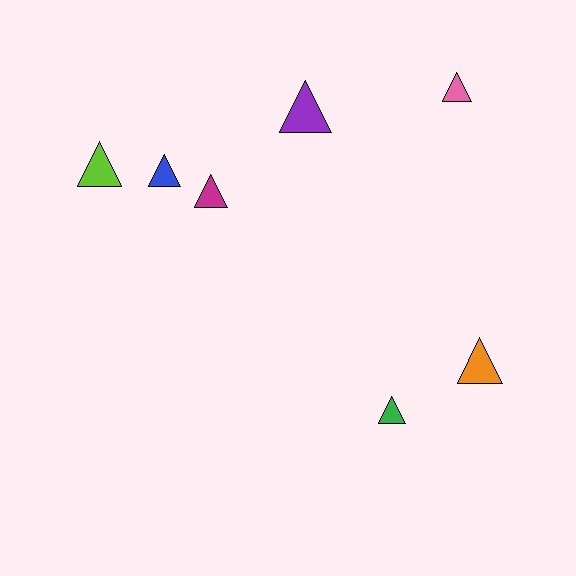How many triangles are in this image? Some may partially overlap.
There are 7 triangles.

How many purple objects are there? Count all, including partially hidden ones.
There is 1 purple object.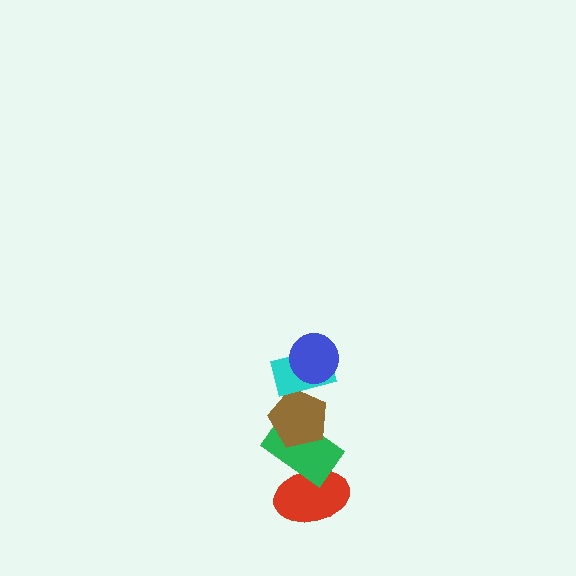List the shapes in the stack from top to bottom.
From top to bottom: the blue circle, the cyan rectangle, the brown pentagon, the green rectangle, the red ellipse.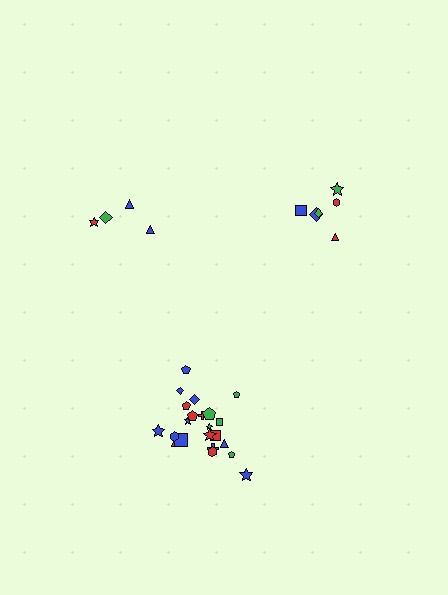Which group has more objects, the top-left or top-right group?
The top-right group.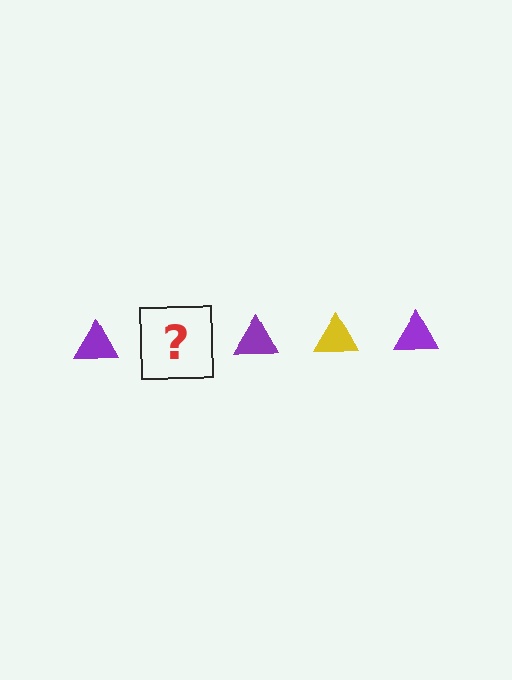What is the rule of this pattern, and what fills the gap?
The rule is that the pattern cycles through purple, yellow triangles. The gap should be filled with a yellow triangle.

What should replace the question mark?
The question mark should be replaced with a yellow triangle.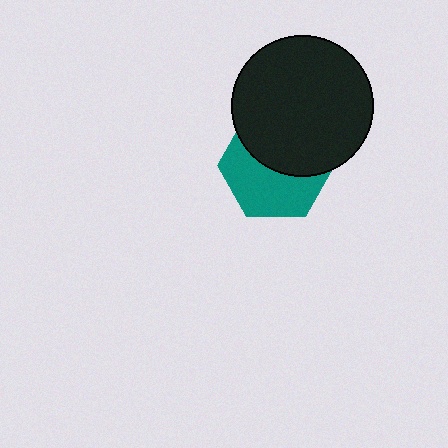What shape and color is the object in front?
The object in front is a black circle.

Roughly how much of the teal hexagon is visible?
About half of it is visible (roughly 51%).